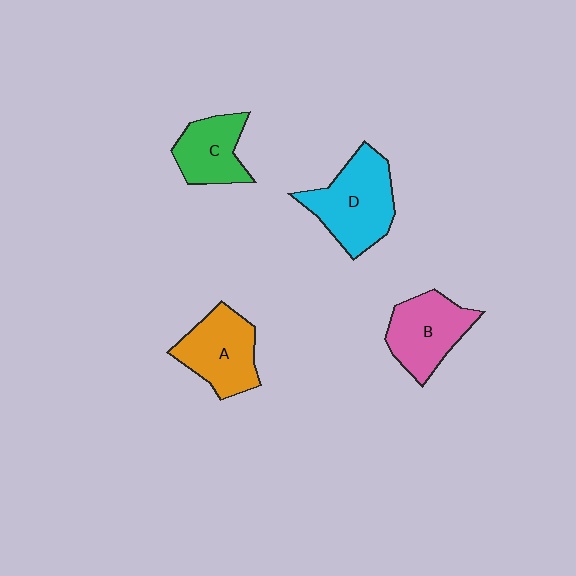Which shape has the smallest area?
Shape C (green).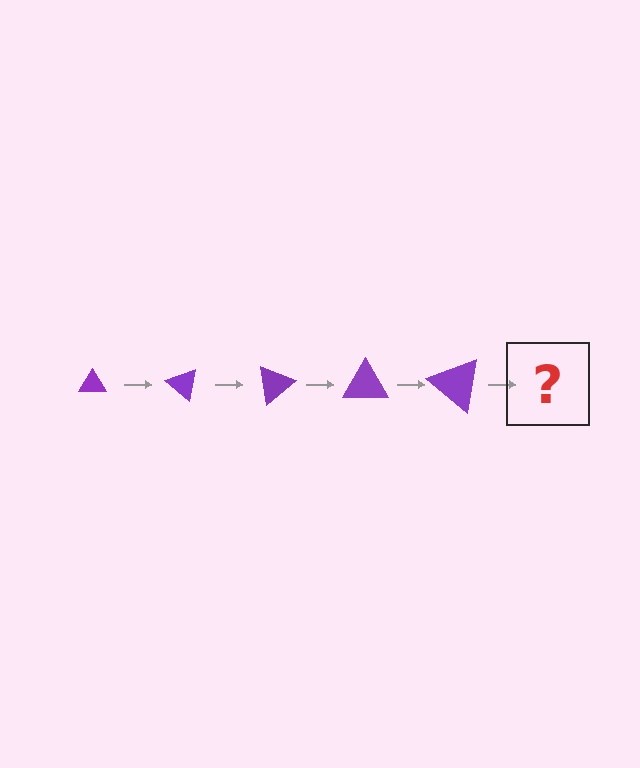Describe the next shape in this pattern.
It should be a triangle, larger than the previous one and rotated 200 degrees from the start.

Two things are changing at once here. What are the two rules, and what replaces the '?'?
The two rules are that the triangle grows larger each step and it rotates 40 degrees each step. The '?' should be a triangle, larger than the previous one and rotated 200 degrees from the start.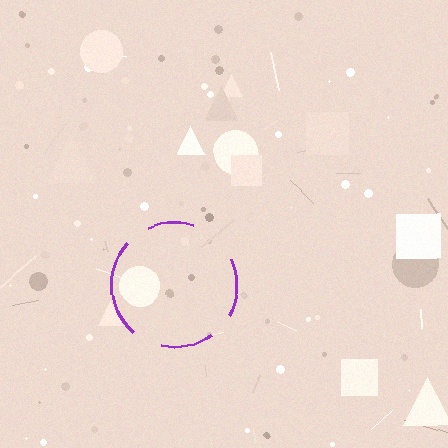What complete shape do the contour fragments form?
The contour fragments form a circle.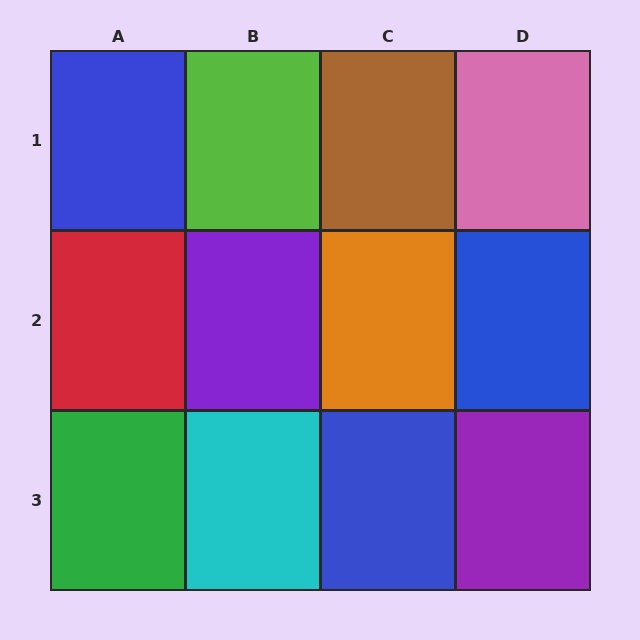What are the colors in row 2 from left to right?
Red, purple, orange, blue.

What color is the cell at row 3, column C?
Blue.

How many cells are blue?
3 cells are blue.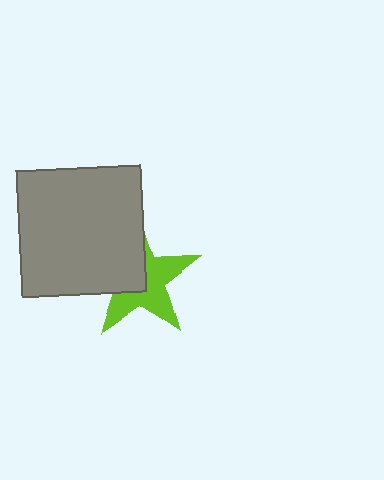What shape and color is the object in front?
The object in front is a gray rectangle.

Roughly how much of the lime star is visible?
About half of it is visible (roughly 54%).